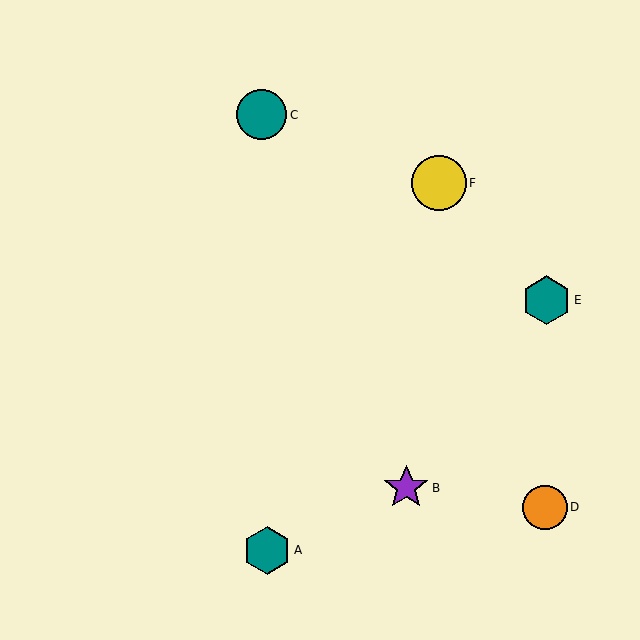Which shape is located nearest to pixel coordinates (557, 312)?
The teal hexagon (labeled E) at (546, 300) is nearest to that location.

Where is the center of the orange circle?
The center of the orange circle is at (545, 507).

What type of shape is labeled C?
Shape C is a teal circle.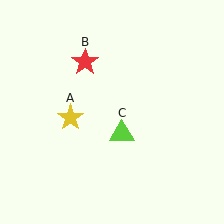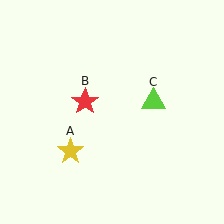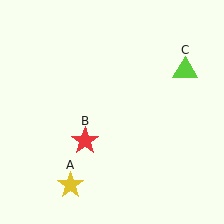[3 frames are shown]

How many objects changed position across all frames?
3 objects changed position: yellow star (object A), red star (object B), lime triangle (object C).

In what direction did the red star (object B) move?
The red star (object B) moved down.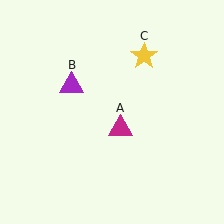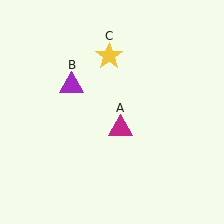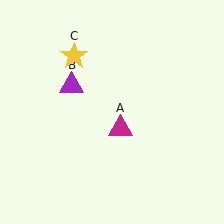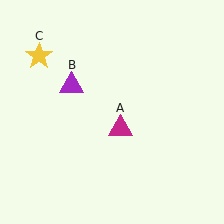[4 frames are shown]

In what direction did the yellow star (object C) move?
The yellow star (object C) moved left.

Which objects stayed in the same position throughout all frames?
Magenta triangle (object A) and purple triangle (object B) remained stationary.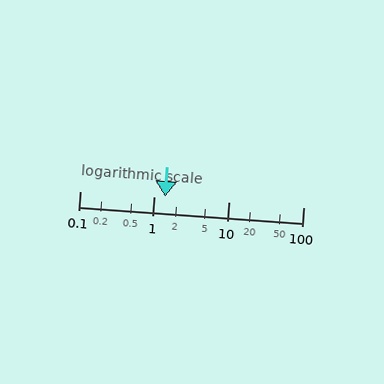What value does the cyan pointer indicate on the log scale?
The pointer indicates approximately 1.4.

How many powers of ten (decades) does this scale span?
The scale spans 3 decades, from 0.1 to 100.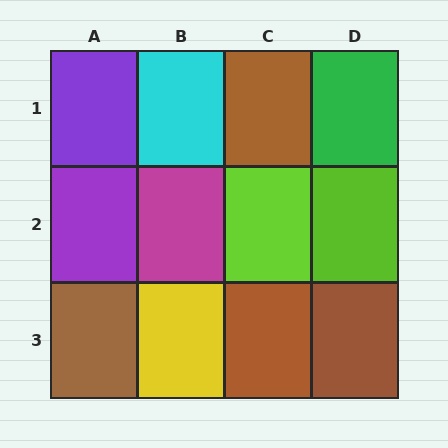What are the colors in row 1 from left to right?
Purple, cyan, brown, green.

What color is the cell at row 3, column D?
Brown.